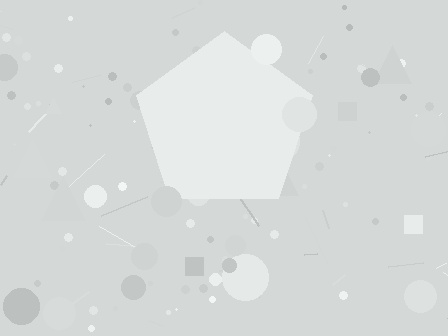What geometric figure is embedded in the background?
A pentagon is embedded in the background.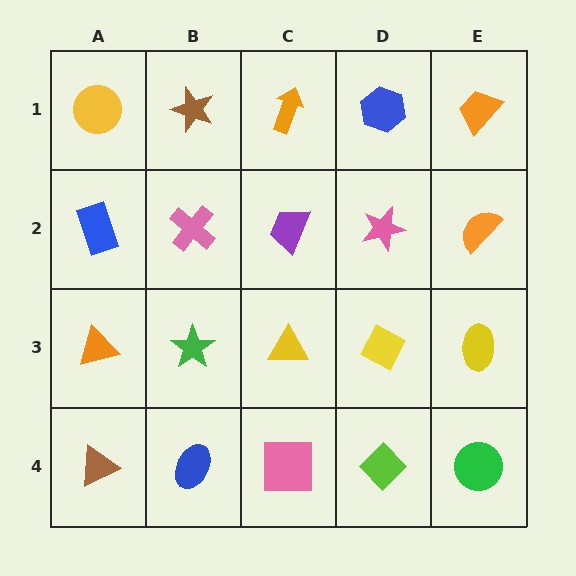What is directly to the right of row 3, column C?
A yellow diamond.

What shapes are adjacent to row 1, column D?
A pink star (row 2, column D), an orange arrow (row 1, column C), an orange trapezoid (row 1, column E).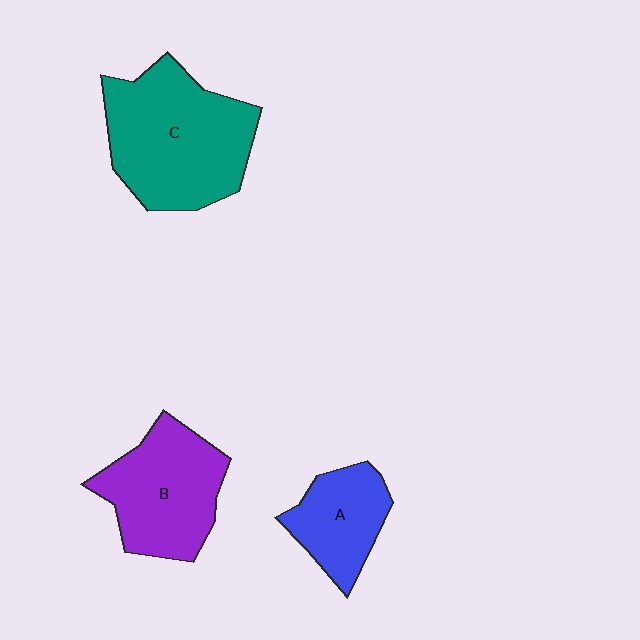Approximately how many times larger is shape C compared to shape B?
Approximately 1.3 times.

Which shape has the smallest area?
Shape A (blue).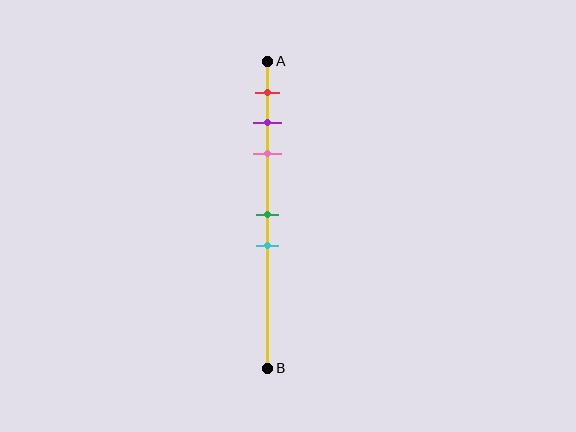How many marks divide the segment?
There are 5 marks dividing the segment.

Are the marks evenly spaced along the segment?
No, the marks are not evenly spaced.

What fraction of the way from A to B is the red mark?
The red mark is approximately 10% (0.1) of the way from A to B.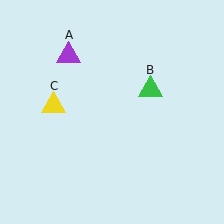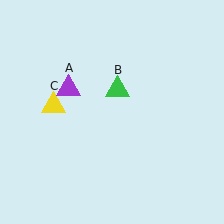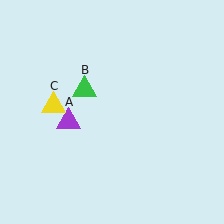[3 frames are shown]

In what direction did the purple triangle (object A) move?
The purple triangle (object A) moved down.